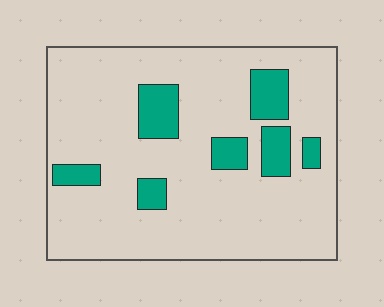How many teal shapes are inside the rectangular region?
7.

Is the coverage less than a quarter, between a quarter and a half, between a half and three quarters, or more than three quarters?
Less than a quarter.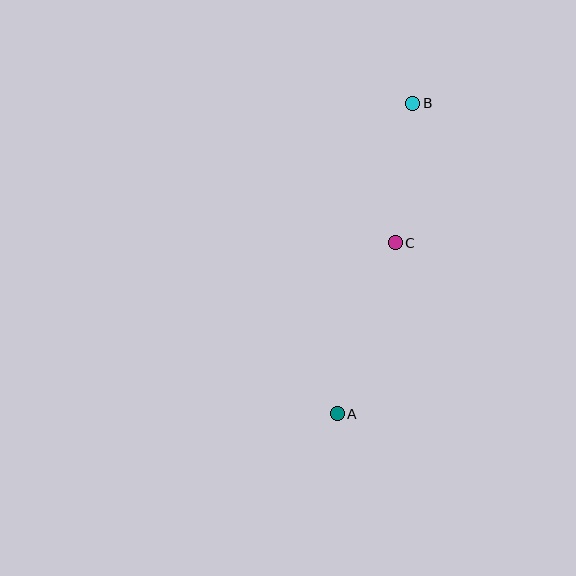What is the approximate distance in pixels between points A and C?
The distance between A and C is approximately 180 pixels.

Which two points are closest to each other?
Points B and C are closest to each other.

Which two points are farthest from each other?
Points A and B are farthest from each other.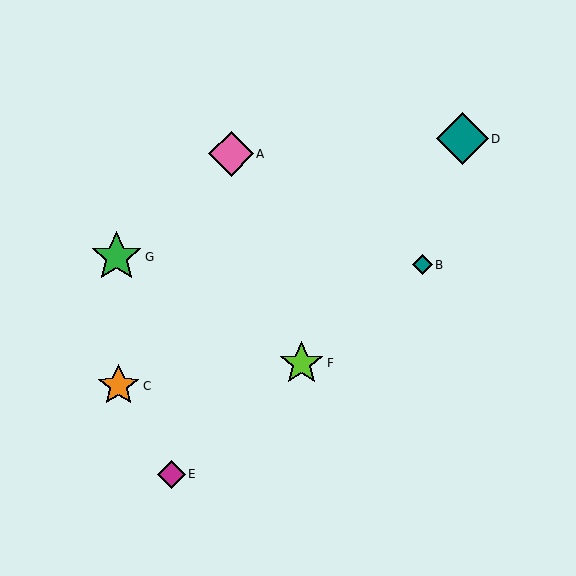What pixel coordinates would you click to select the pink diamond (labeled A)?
Click at (231, 154) to select the pink diamond A.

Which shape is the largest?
The teal diamond (labeled D) is the largest.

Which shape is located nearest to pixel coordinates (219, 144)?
The pink diamond (labeled A) at (231, 154) is nearest to that location.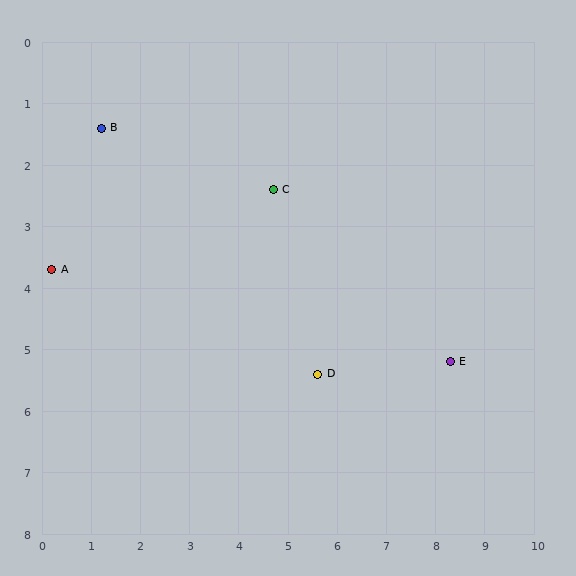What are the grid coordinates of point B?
Point B is at approximately (1.2, 1.4).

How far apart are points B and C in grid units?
Points B and C are about 3.6 grid units apart.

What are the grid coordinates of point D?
Point D is at approximately (5.6, 5.4).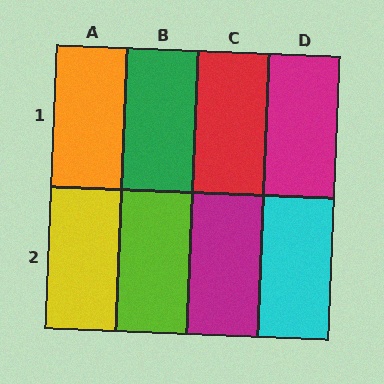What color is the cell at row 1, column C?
Red.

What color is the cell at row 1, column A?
Orange.